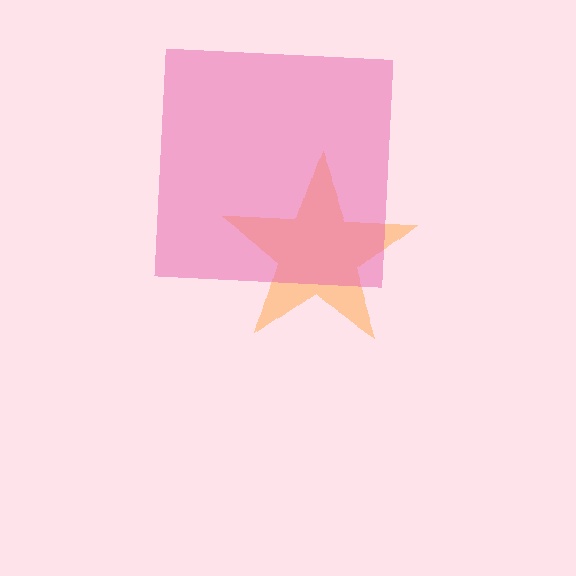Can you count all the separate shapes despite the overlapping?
Yes, there are 2 separate shapes.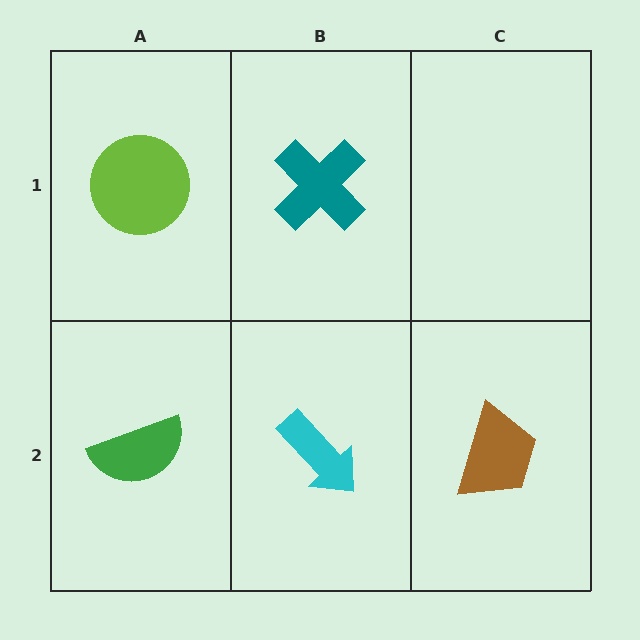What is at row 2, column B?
A cyan arrow.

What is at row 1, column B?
A teal cross.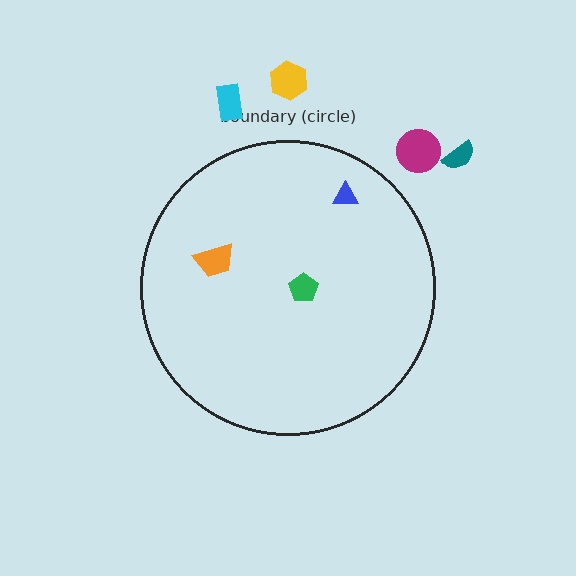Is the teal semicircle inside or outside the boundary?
Outside.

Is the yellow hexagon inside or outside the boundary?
Outside.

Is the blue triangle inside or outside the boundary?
Inside.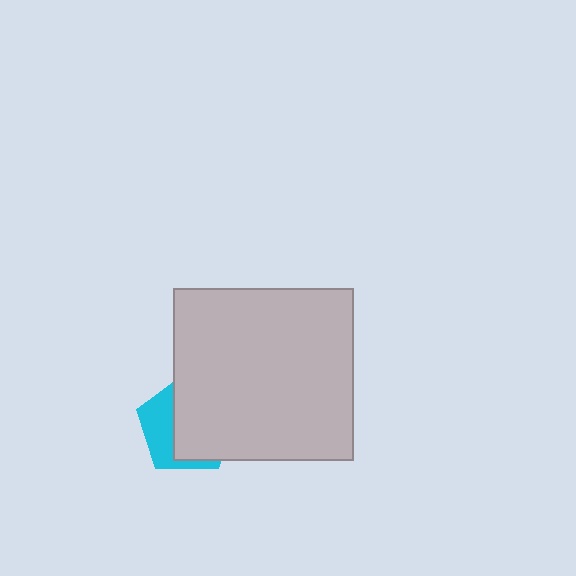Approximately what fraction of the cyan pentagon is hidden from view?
Roughly 63% of the cyan pentagon is hidden behind the light gray rectangle.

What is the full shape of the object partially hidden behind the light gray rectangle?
The partially hidden object is a cyan pentagon.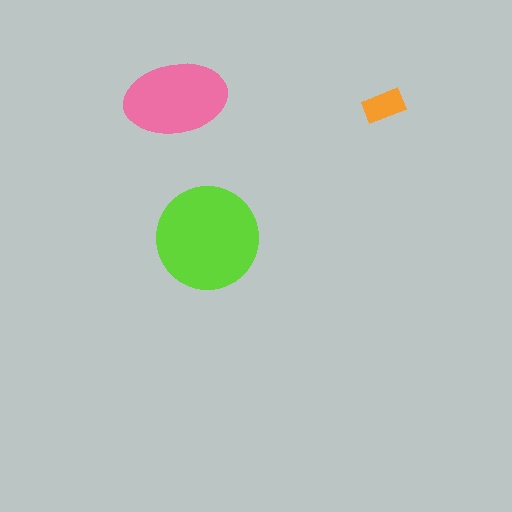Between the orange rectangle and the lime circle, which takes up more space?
The lime circle.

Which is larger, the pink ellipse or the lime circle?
The lime circle.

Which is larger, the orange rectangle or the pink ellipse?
The pink ellipse.